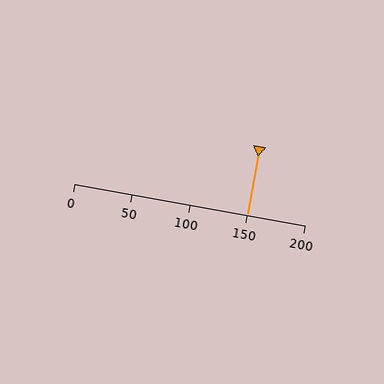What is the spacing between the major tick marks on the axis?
The major ticks are spaced 50 apart.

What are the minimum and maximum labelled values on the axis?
The axis runs from 0 to 200.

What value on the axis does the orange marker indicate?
The marker indicates approximately 150.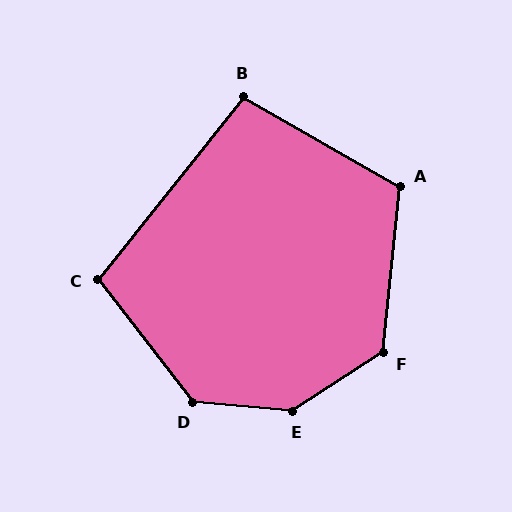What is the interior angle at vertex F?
Approximately 129 degrees (obtuse).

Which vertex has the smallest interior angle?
B, at approximately 99 degrees.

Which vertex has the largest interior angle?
E, at approximately 142 degrees.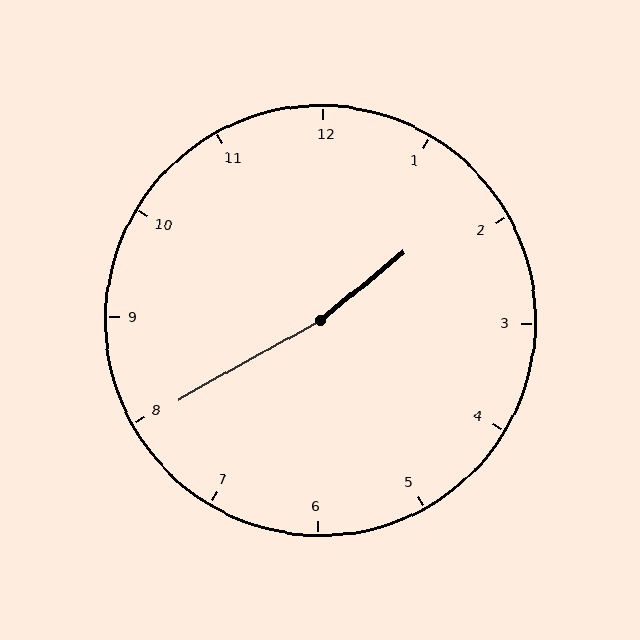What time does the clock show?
1:40.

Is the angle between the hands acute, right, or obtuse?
It is obtuse.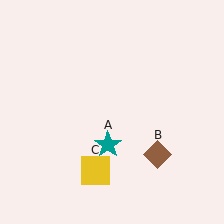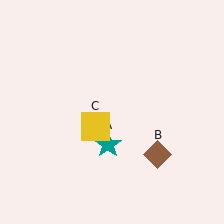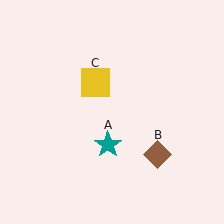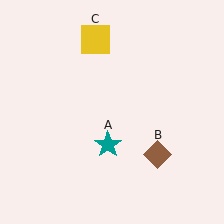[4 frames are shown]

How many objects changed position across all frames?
1 object changed position: yellow square (object C).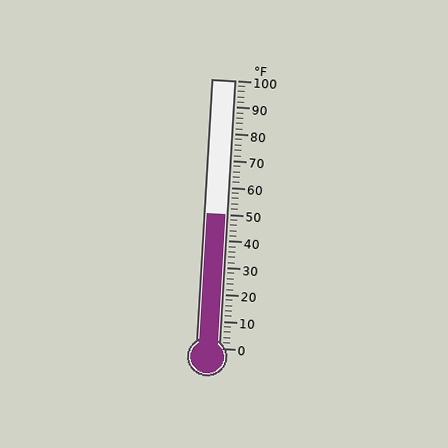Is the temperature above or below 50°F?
The temperature is at 50°F.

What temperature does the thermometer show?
The thermometer shows approximately 50°F.